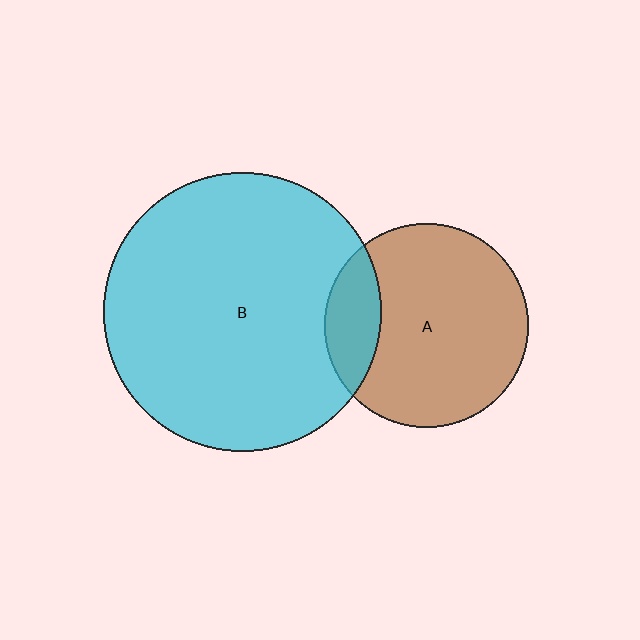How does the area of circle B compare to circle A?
Approximately 1.9 times.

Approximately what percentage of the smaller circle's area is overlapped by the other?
Approximately 20%.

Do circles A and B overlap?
Yes.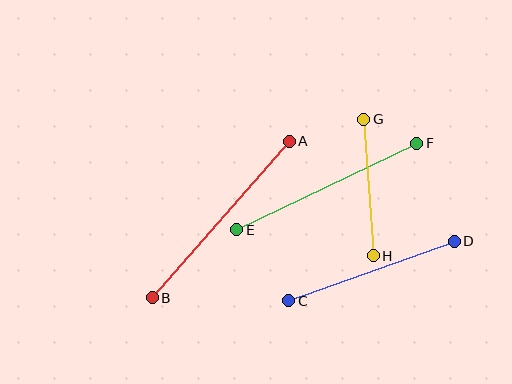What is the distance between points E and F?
The distance is approximately 199 pixels.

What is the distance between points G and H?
The distance is approximately 137 pixels.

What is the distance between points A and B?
The distance is approximately 208 pixels.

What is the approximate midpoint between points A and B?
The midpoint is at approximately (221, 219) pixels.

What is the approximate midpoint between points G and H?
The midpoint is at approximately (369, 187) pixels.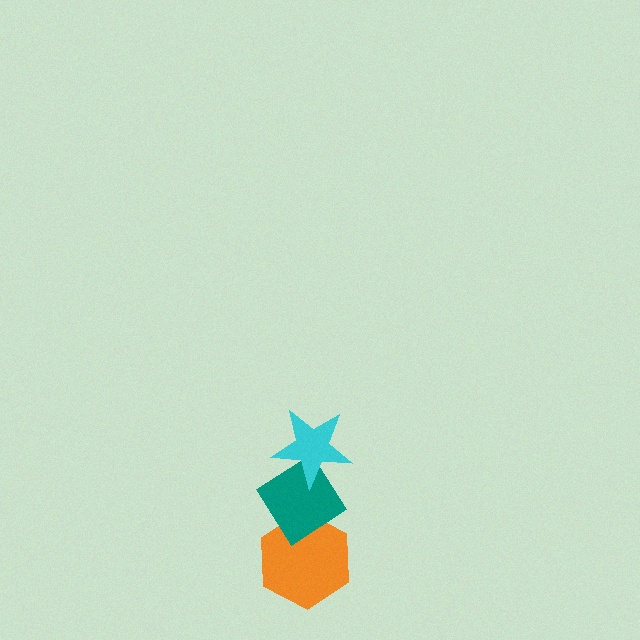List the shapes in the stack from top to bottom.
From top to bottom: the cyan star, the teal diamond, the orange hexagon.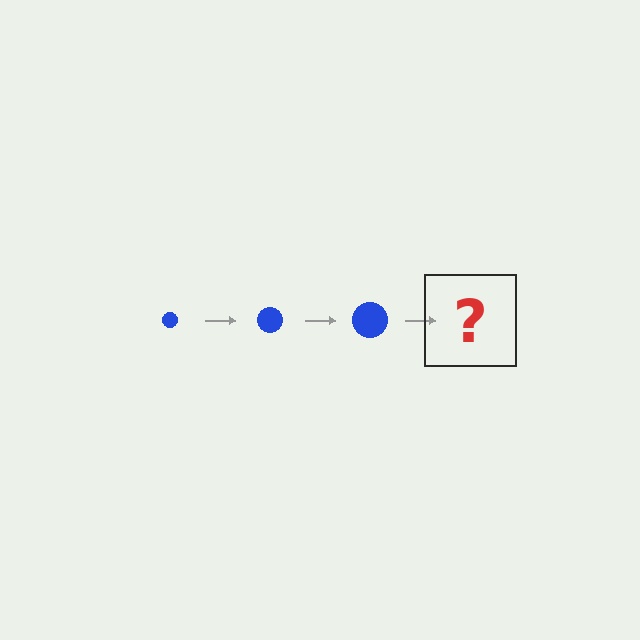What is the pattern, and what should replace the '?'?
The pattern is that the circle gets progressively larger each step. The '?' should be a blue circle, larger than the previous one.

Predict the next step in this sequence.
The next step is a blue circle, larger than the previous one.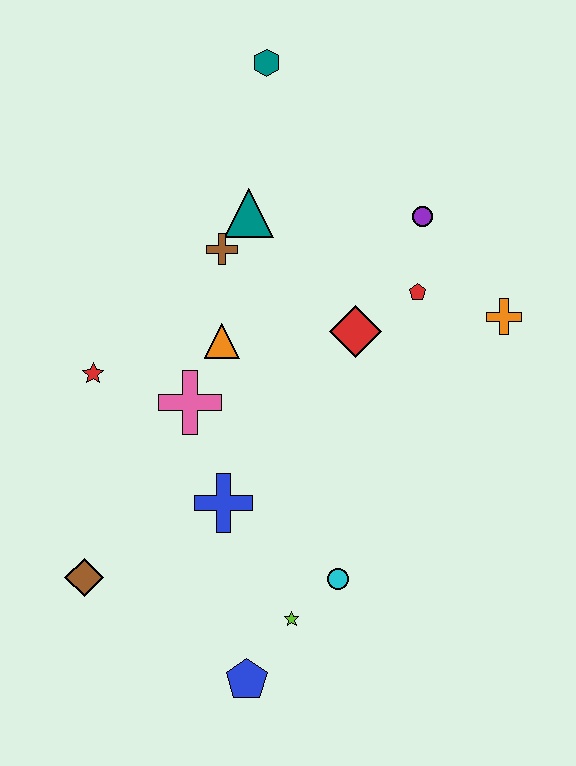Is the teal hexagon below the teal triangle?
No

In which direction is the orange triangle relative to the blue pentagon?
The orange triangle is above the blue pentagon.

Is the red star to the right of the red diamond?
No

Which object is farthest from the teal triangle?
The blue pentagon is farthest from the teal triangle.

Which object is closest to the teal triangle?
The brown cross is closest to the teal triangle.